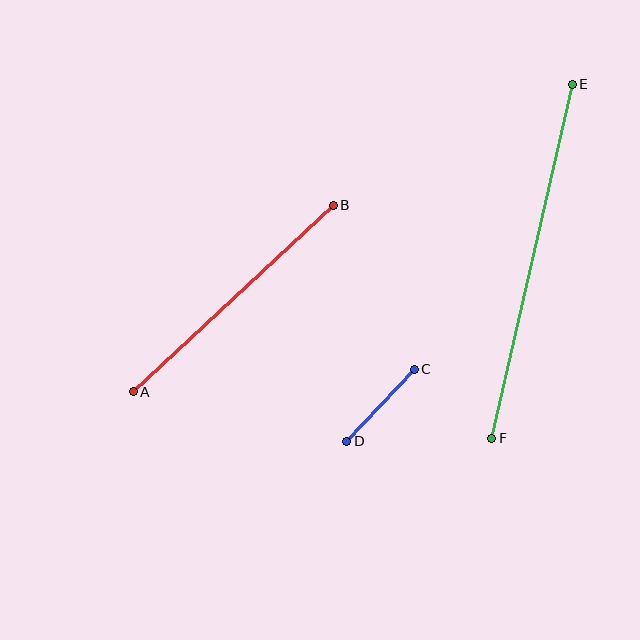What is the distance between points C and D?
The distance is approximately 99 pixels.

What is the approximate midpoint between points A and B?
The midpoint is at approximately (233, 298) pixels.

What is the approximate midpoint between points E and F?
The midpoint is at approximately (532, 261) pixels.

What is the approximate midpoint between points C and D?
The midpoint is at approximately (380, 405) pixels.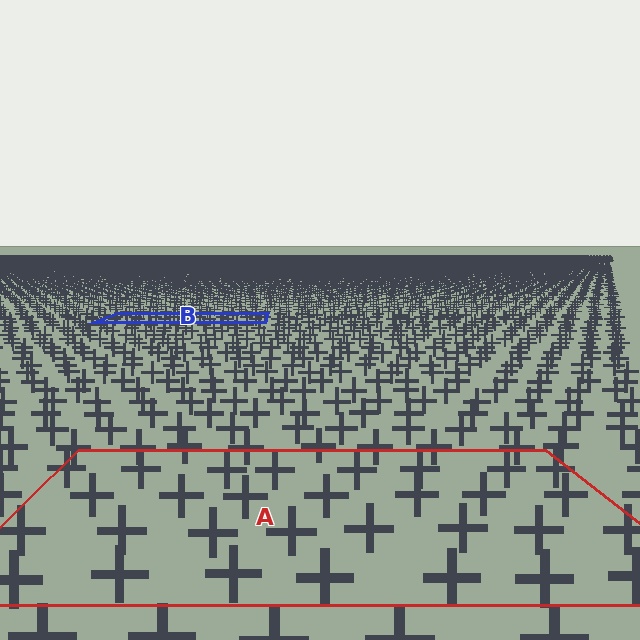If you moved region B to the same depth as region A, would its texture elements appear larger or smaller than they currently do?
They would appear larger. At a closer depth, the same texture elements are projected at a bigger on-screen size.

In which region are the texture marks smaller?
The texture marks are smaller in region B, because it is farther away.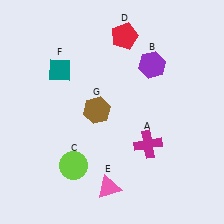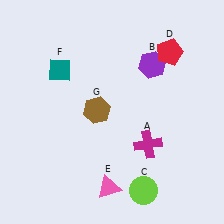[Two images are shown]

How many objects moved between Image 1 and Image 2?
2 objects moved between the two images.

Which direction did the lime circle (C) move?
The lime circle (C) moved right.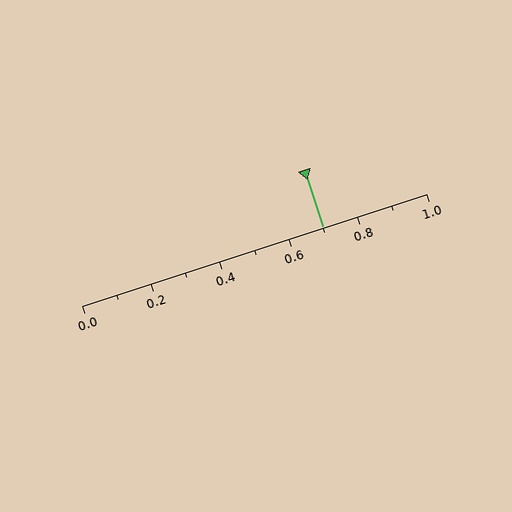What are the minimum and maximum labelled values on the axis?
The axis runs from 0.0 to 1.0.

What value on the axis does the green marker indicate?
The marker indicates approximately 0.7.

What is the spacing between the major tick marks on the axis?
The major ticks are spaced 0.2 apart.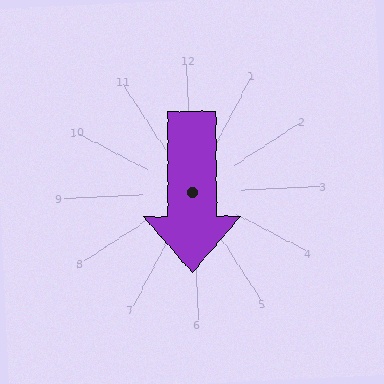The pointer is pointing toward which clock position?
Roughly 6 o'clock.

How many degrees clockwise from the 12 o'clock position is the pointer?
Approximately 183 degrees.